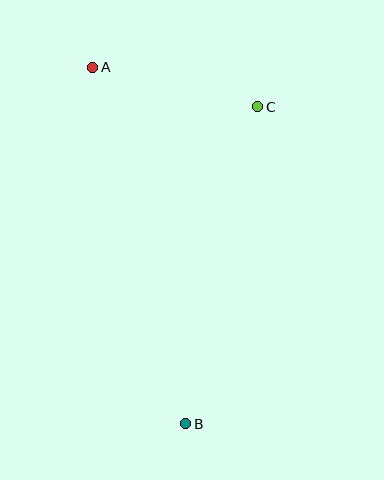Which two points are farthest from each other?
Points A and B are farthest from each other.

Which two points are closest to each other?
Points A and C are closest to each other.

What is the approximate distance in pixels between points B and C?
The distance between B and C is approximately 325 pixels.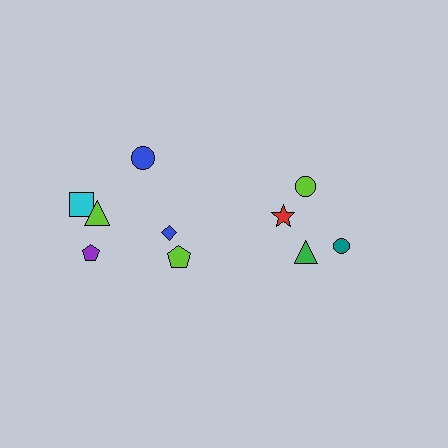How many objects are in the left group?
There are 6 objects.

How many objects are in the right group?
There are 4 objects.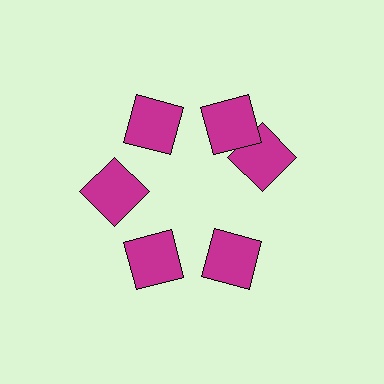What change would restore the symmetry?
The symmetry would be restored by rotating it back into even spacing with its neighbors so that all 6 squares sit at equal angles and equal distance from the center.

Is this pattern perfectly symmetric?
No. The 6 magenta squares are arranged in a ring, but one element near the 3 o'clock position is rotated out of alignment along the ring, breaking the 6-fold rotational symmetry.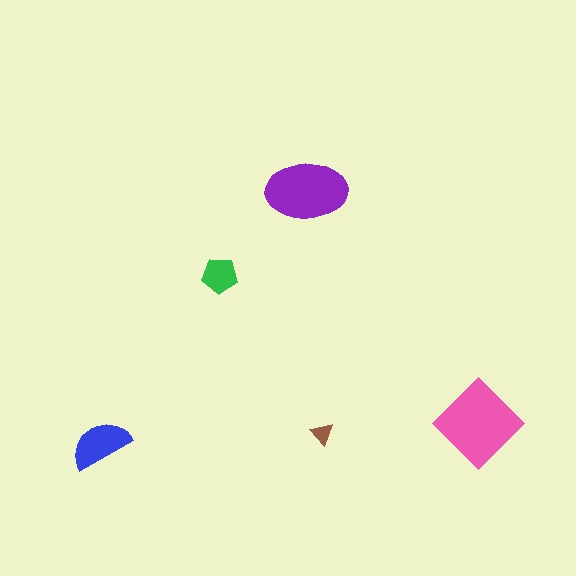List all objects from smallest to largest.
The brown triangle, the green pentagon, the blue semicircle, the purple ellipse, the pink diamond.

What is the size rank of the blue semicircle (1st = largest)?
3rd.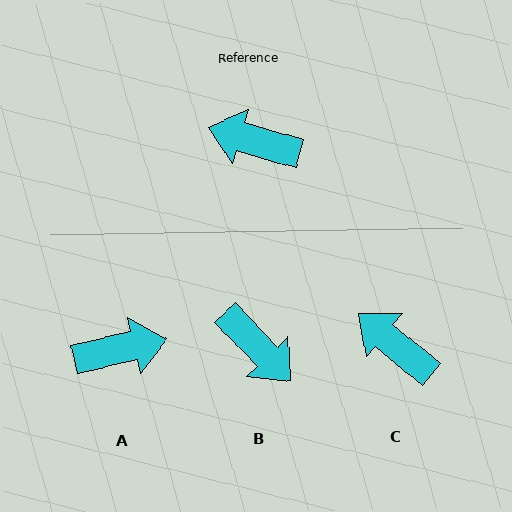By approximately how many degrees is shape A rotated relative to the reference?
Approximately 151 degrees clockwise.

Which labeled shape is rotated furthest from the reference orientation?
A, about 151 degrees away.